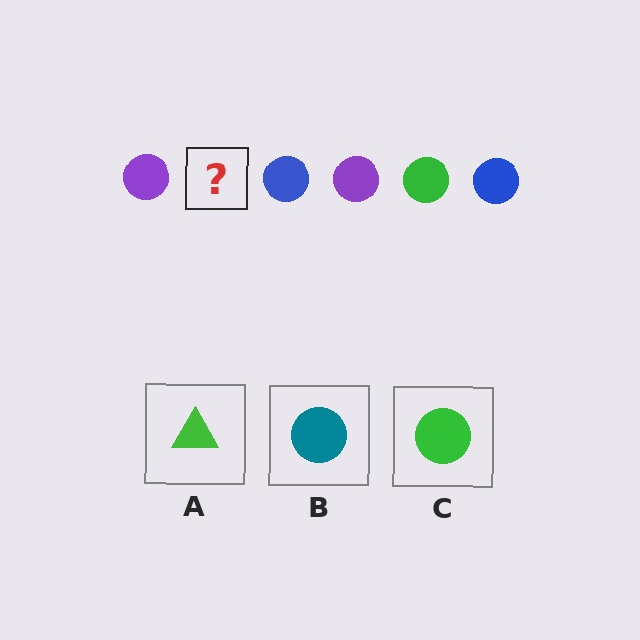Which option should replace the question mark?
Option C.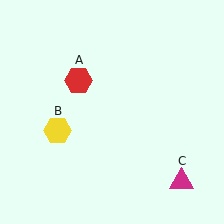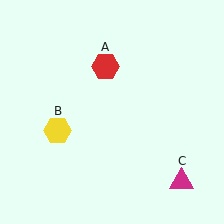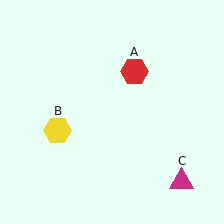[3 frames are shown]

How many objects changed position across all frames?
1 object changed position: red hexagon (object A).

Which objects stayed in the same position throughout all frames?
Yellow hexagon (object B) and magenta triangle (object C) remained stationary.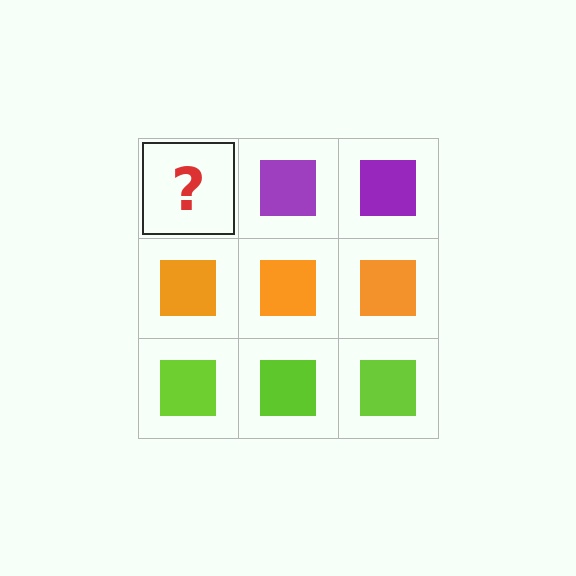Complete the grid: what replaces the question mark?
The question mark should be replaced with a purple square.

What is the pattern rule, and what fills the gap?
The rule is that each row has a consistent color. The gap should be filled with a purple square.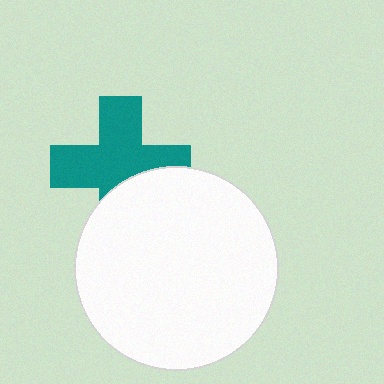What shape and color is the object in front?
The object in front is a white circle.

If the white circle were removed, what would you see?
You would see the complete teal cross.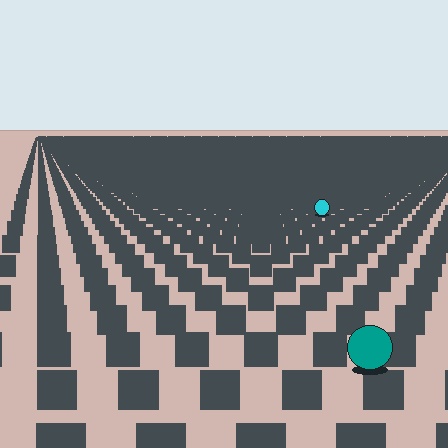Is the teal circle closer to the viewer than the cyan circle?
Yes. The teal circle is closer — you can tell from the texture gradient: the ground texture is coarser near it.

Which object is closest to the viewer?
The teal circle is closest. The texture marks near it are larger and more spread out.